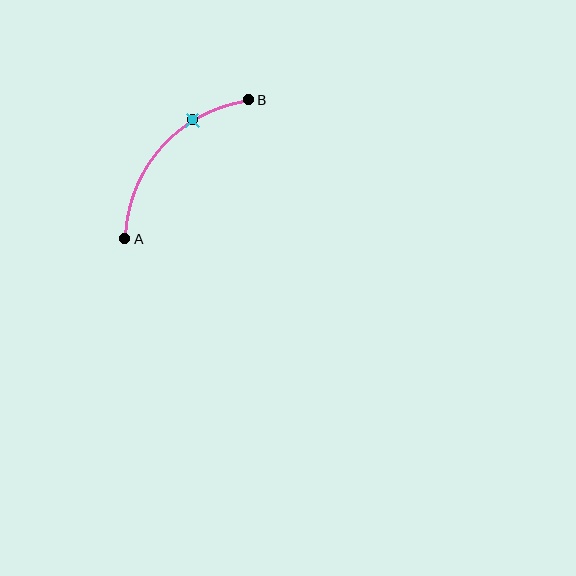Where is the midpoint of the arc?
The arc midpoint is the point on the curve farthest from the straight line joining A and B. It sits above and to the left of that line.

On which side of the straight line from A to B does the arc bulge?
The arc bulges above and to the left of the straight line connecting A and B.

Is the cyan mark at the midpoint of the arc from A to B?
No. The cyan mark lies on the arc but is closer to endpoint B. The arc midpoint would be at the point on the curve equidistant along the arc from both A and B.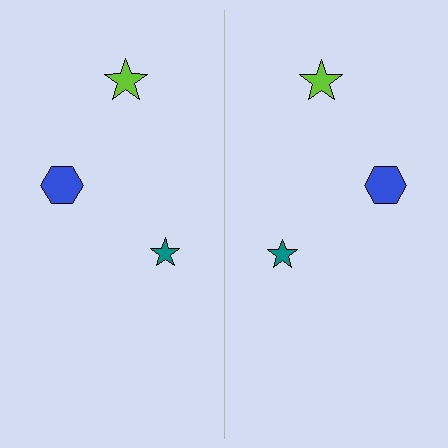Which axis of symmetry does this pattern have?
The pattern has a vertical axis of symmetry running through the center of the image.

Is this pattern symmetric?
Yes, this pattern has bilateral (reflection) symmetry.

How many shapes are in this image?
There are 6 shapes in this image.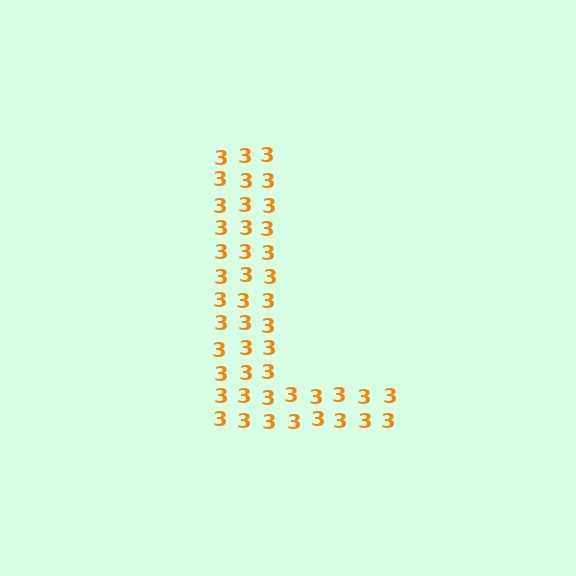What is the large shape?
The large shape is the letter L.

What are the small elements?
The small elements are digit 3's.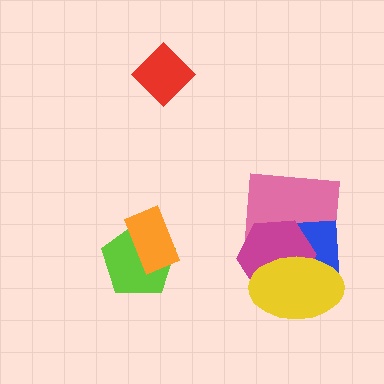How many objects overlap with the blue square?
3 objects overlap with the blue square.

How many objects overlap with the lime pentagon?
1 object overlaps with the lime pentagon.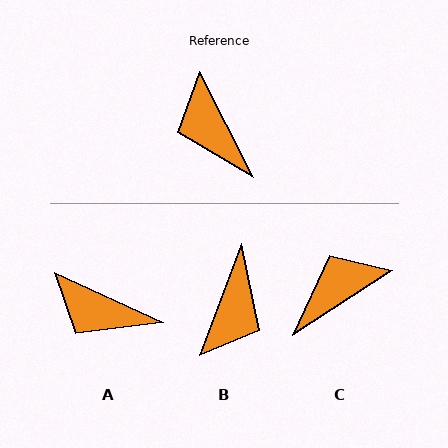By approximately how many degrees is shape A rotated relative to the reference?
Approximately 38 degrees counter-clockwise.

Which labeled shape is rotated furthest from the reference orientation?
B, about 133 degrees away.